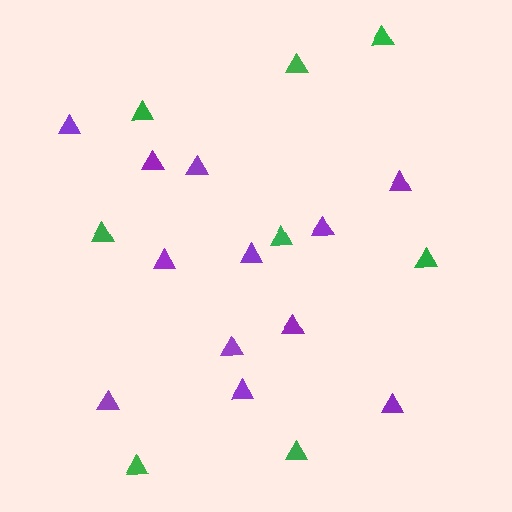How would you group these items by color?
There are 2 groups: one group of green triangles (8) and one group of purple triangles (12).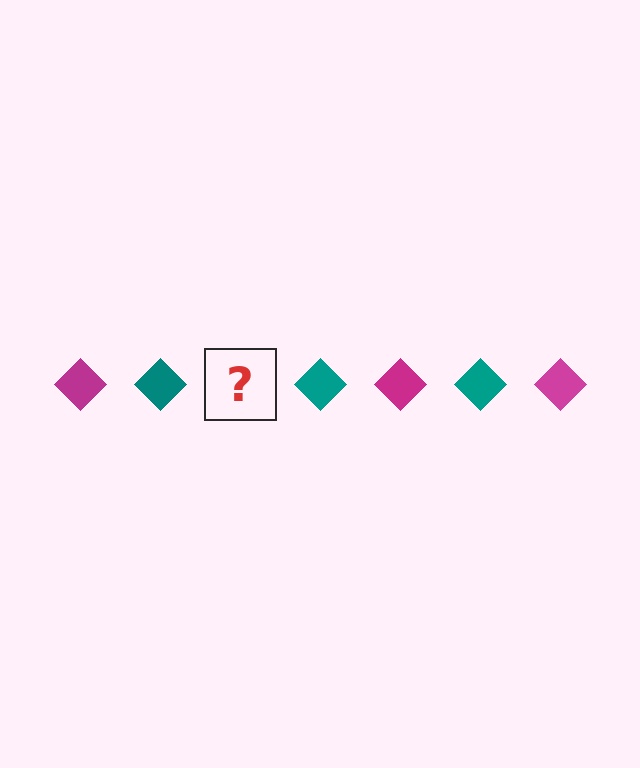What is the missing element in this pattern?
The missing element is a magenta diamond.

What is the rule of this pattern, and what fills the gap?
The rule is that the pattern cycles through magenta, teal diamonds. The gap should be filled with a magenta diamond.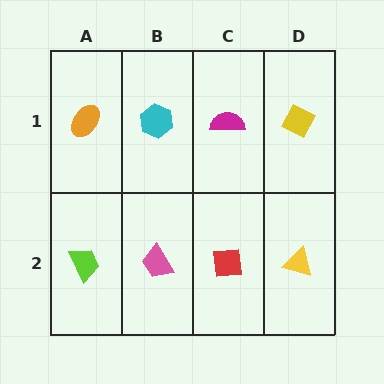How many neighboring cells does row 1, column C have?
3.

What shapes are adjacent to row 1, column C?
A red square (row 2, column C), a cyan hexagon (row 1, column B), a yellow diamond (row 1, column D).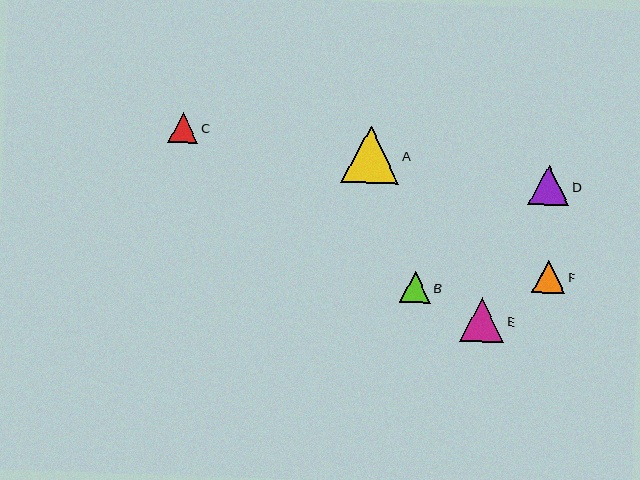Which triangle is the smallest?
Triangle C is the smallest with a size of approximately 30 pixels.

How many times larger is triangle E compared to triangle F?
Triangle E is approximately 1.3 times the size of triangle F.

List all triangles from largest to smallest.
From largest to smallest: A, E, D, F, B, C.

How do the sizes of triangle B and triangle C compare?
Triangle B and triangle C are approximately the same size.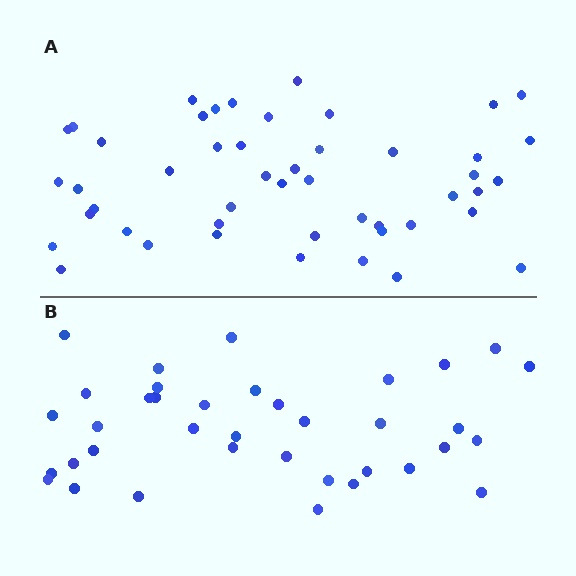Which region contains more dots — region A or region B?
Region A (the top region) has more dots.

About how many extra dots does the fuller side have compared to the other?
Region A has roughly 12 or so more dots than region B.